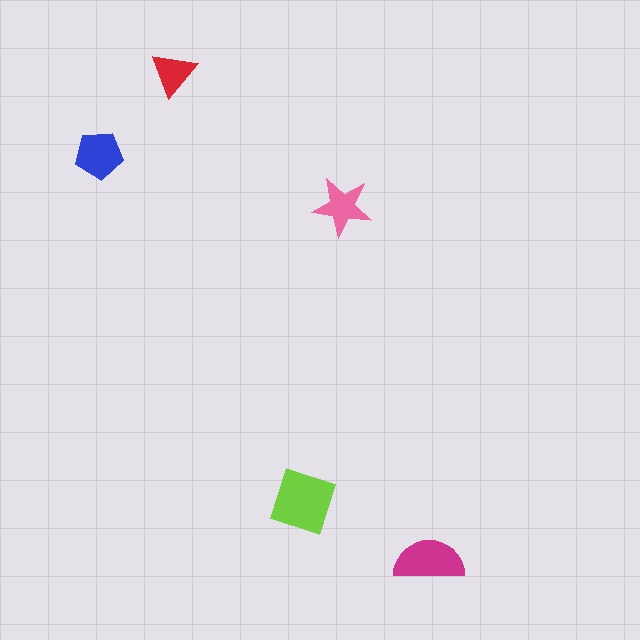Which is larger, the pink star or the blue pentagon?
The blue pentagon.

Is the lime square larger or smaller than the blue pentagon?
Larger.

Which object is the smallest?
The red triangle.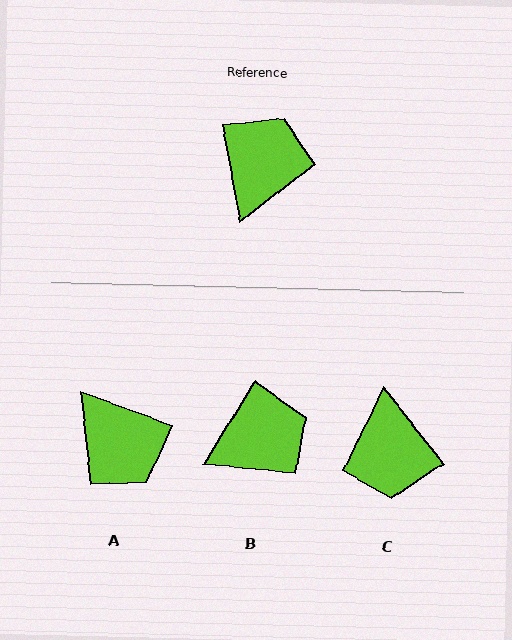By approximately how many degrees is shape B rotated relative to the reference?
Approximately 43 degrees clockwise.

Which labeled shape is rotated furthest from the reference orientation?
C, about 153 degrees away.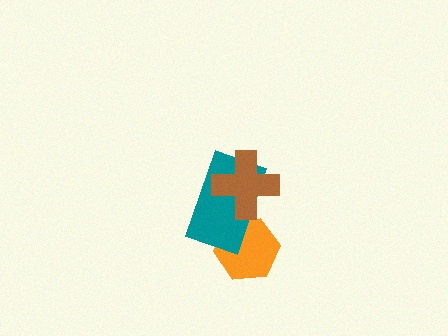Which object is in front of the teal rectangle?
The brown cross is in front of the teal rectangle.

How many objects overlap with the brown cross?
1 object overlaps with the brown cross.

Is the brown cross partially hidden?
No, no other shape covers it.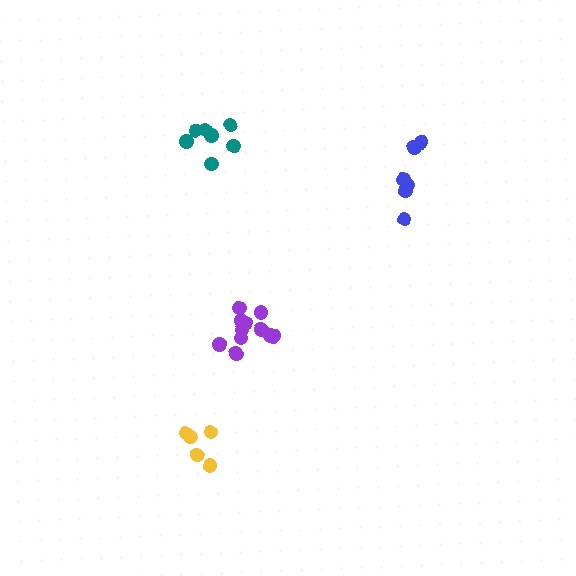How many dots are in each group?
Group 1: 11 dots, Group 2: 6 dots, Group 3: 7 dots, Group 4: 5 dots (29 total).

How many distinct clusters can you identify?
There are 4 distinct clusters.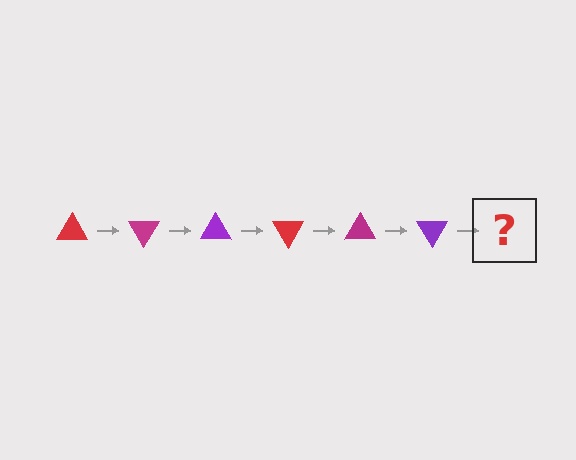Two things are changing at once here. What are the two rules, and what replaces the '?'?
The two rules are that it rotates 60 degrees each step and the color cycles through red, magenta, and purple. The '?' should be a red triangle, rotated 360 degrees from the start.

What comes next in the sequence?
The next element should be a red triangle, rotated 360 degrees from the start.